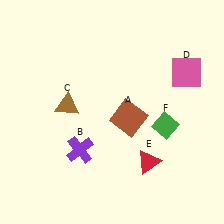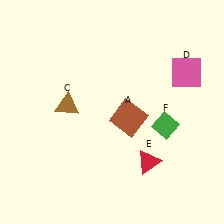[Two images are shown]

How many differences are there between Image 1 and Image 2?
There is 1 difference between the two images.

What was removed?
The purple cross (B) was removed in Image 2.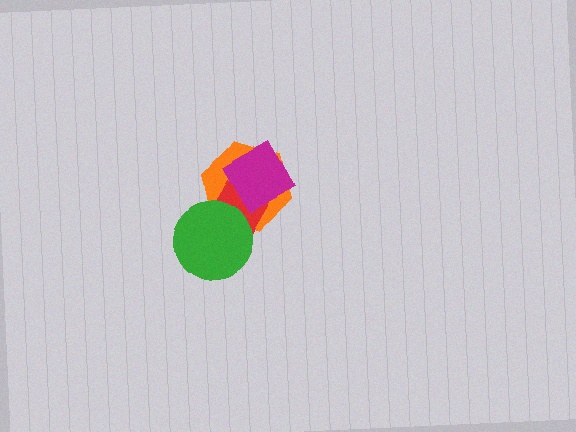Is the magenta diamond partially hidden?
No, no other shape covers it.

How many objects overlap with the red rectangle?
3 objects overlap with the red rectangle.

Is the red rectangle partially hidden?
Yes, it is partially covered by another shape.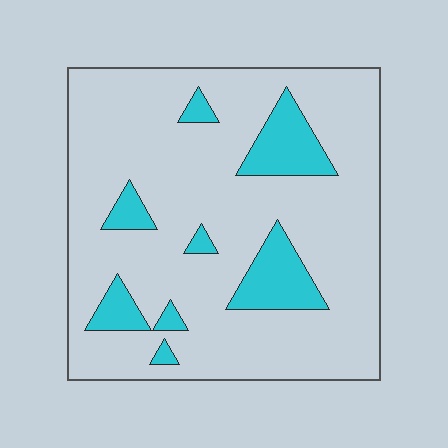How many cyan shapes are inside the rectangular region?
8.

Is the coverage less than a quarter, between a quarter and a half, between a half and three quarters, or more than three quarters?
Less than a quarter.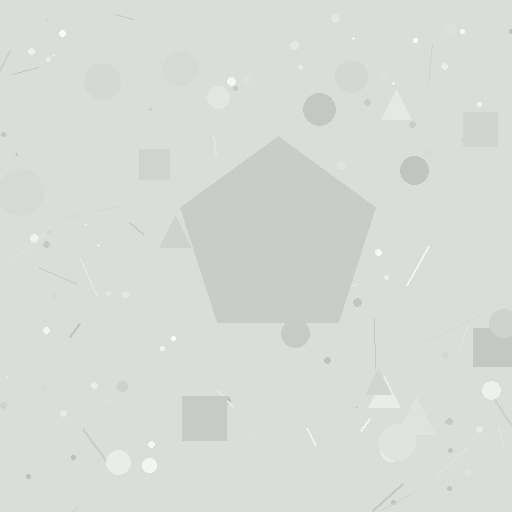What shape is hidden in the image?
A pentagon is hidden in the image.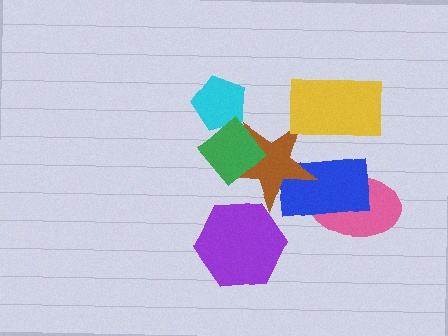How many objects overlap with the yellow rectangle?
0 objects overlap with the yellow rectangle.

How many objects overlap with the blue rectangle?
2 objects overlap with the blue rectangle.